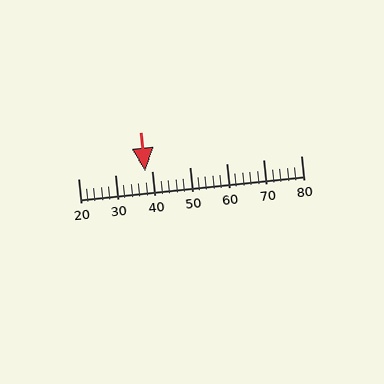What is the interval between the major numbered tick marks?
The major tick marks are spaced 10 units apart.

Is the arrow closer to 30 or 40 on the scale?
The arrow is closer to 40.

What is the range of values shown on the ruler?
The ruler shows values from 20 to 80.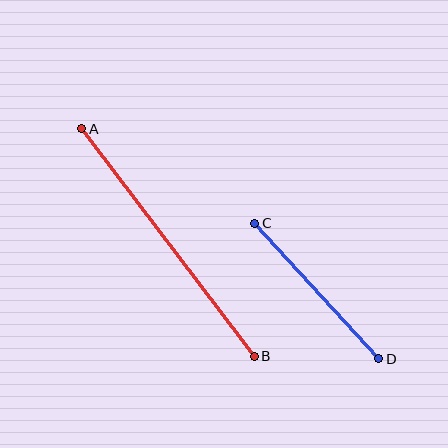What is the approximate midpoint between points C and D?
The midpoint is at approximately (317, 291) pixels.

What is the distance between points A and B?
The distance is approximately 285 pixels.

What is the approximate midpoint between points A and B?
The midpoint is at approximately (168, 242) pixels.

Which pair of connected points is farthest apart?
Points A and B are farthest apart.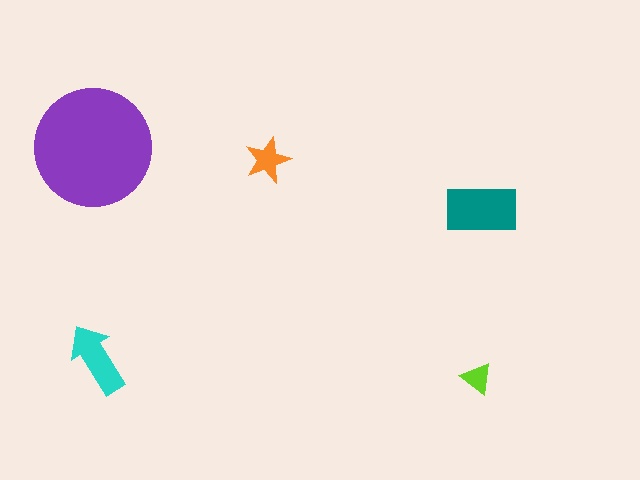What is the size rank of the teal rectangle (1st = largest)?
2nd.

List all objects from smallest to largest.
The lime triangle, the orange star, the cyan arrow, the teal rectangle, the purple circle.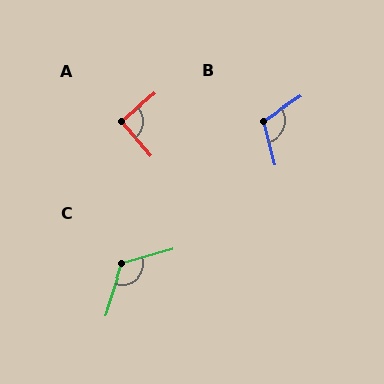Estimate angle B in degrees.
Approximately 108 degrees.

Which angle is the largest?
C, at approximately 123 degrees.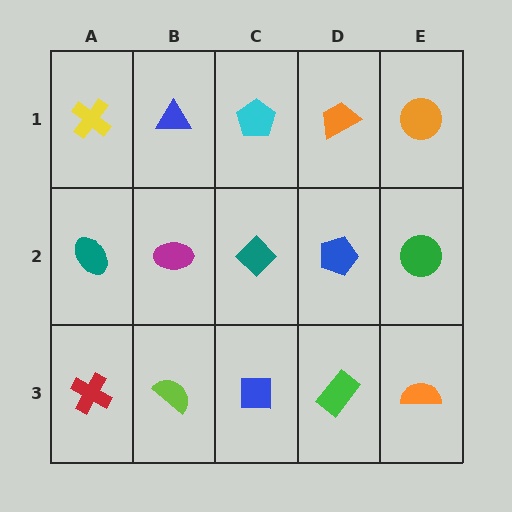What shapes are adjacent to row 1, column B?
A magenta ellipse (row 2, column B), a yellow cross (row 1, column A), a cyan pentagon (row 1, column C).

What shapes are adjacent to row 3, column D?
A blue pentagon (row 2, column D), a blue square (row 3, column C), an orange semicircle (row 3, column E).